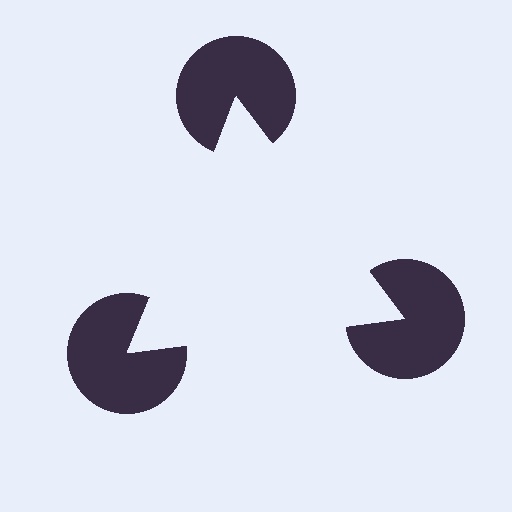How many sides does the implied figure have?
3 sides.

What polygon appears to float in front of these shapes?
An illusory triangle — its edges are inferred from the aligned wedge cuts in the pac-man discs, not physically drawn.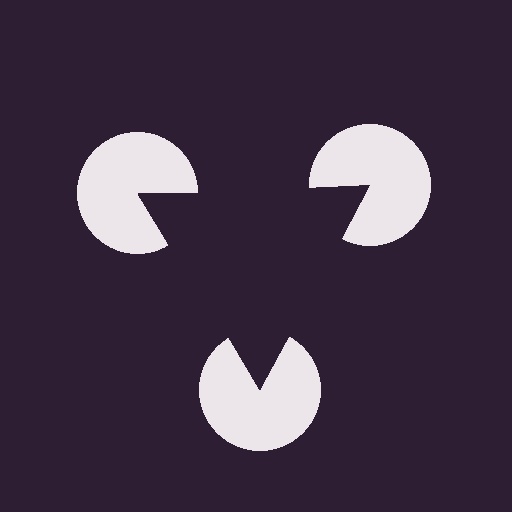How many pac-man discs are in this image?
There are 3 — one at each vertex of the illusory triangle.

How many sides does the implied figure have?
3 sides.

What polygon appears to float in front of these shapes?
An illusory triangle — its edges are inferred from the aligned wedge cuts in the pac-man discs, not physically drawn.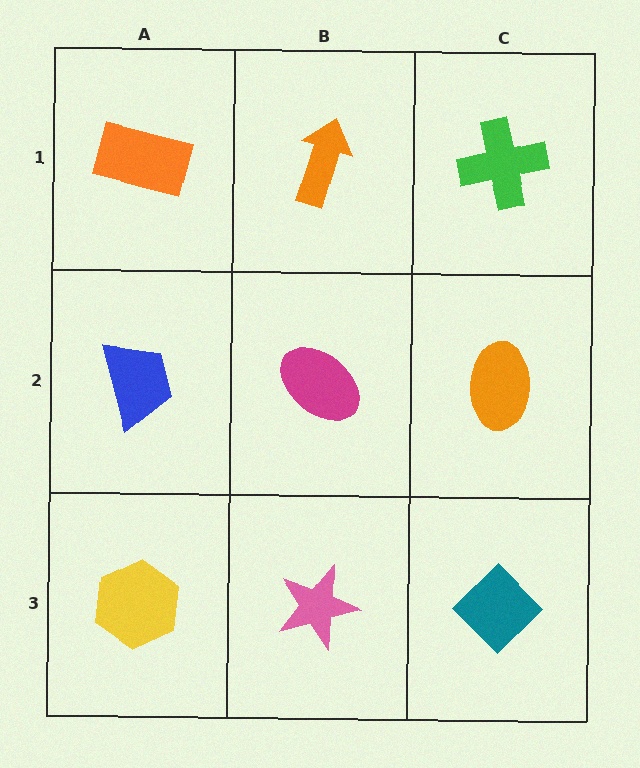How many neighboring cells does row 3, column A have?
2.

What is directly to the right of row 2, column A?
A magenta ellipse.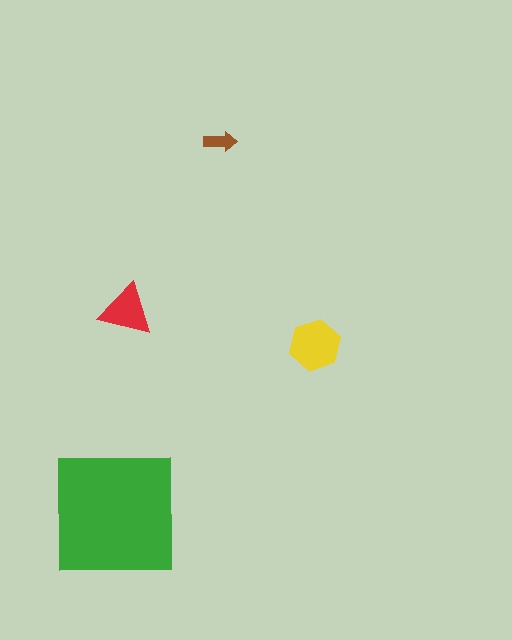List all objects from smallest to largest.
The brown arrow, the red triangle, the yellow hexagon, the green square.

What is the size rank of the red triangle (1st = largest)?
3rd.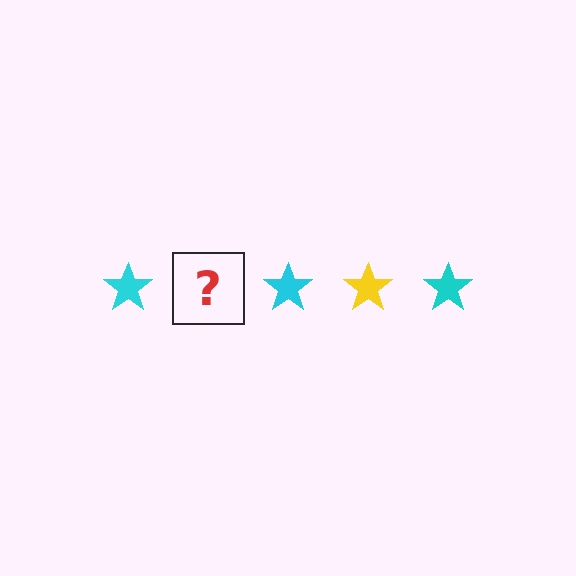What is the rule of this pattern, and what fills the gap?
The rule is that the pattern cycles through cyan, yellow stars. The gap should be filled with a yellow star.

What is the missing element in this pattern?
The missing element is a yellow star.